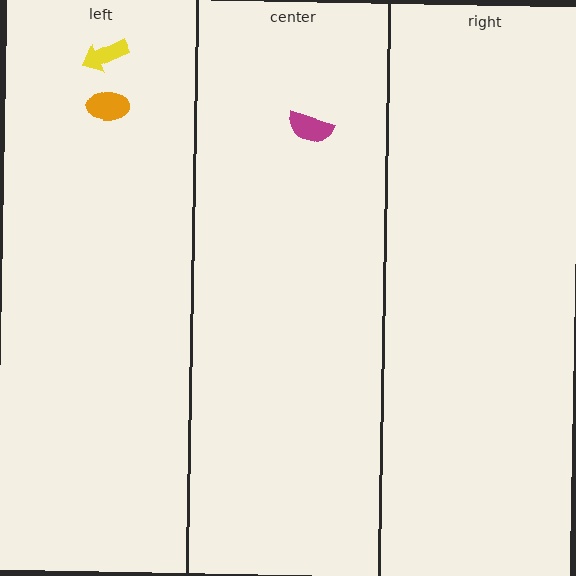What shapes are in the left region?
The orange ellipse, the yellow arrow.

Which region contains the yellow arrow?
The left region.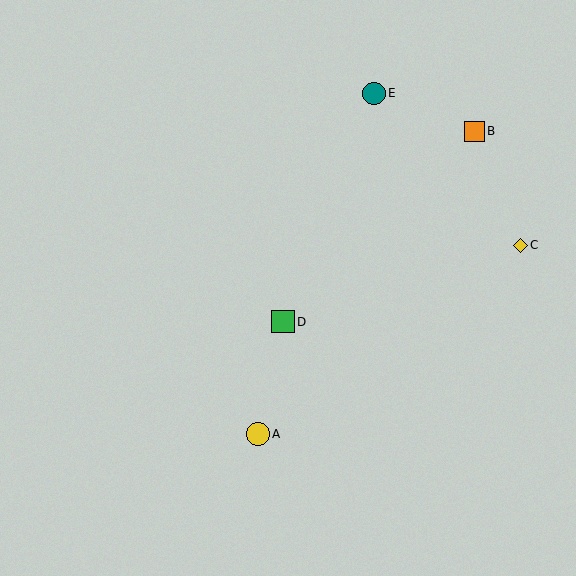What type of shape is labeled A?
Shape A is a yellow circle.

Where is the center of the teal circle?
The center of the teal circle is at (374, 93).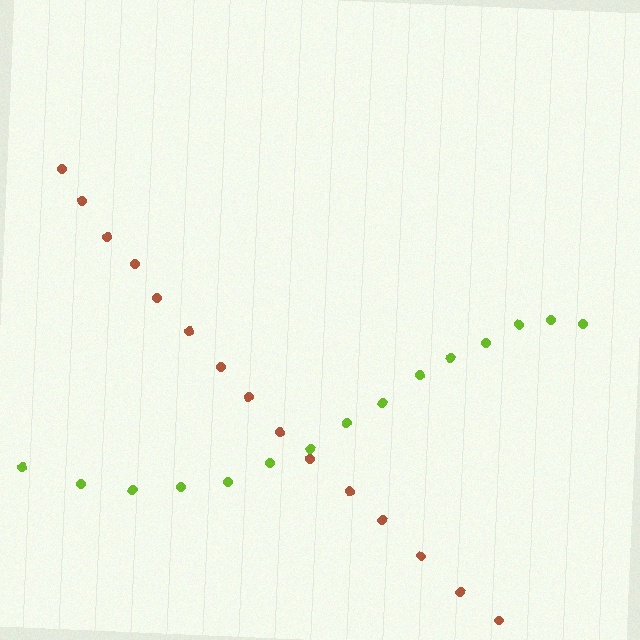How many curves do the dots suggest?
There are 2 distinct paths.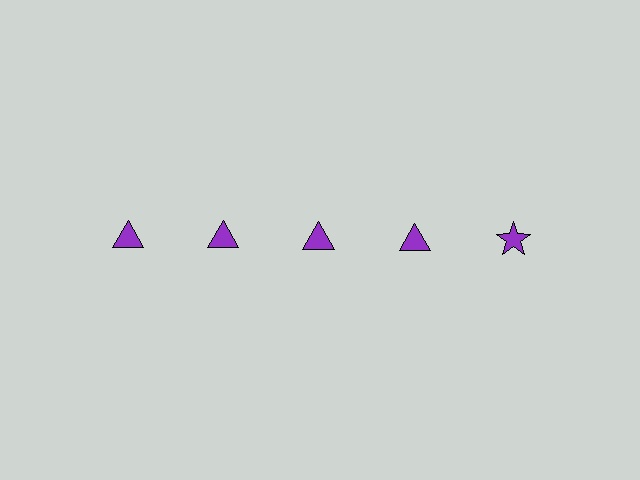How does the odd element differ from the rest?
It has a different shape: star instead of triangle.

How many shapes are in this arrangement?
There are 5 shapes arranged in a grid pattern.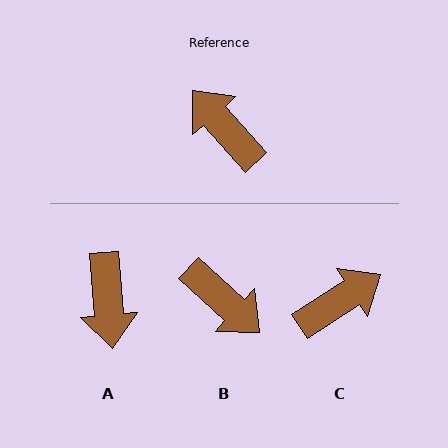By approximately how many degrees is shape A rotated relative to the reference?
Approximately 143 degrees counter-clockwise.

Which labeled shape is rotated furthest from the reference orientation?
B, about 174 degrees away.